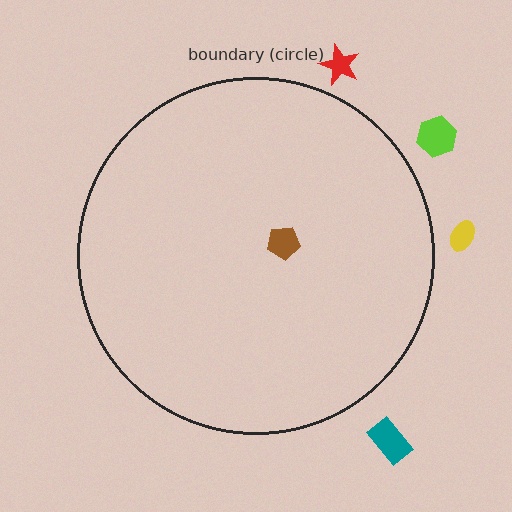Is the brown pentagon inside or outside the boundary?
Inside.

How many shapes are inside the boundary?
1 inside, 4 outside.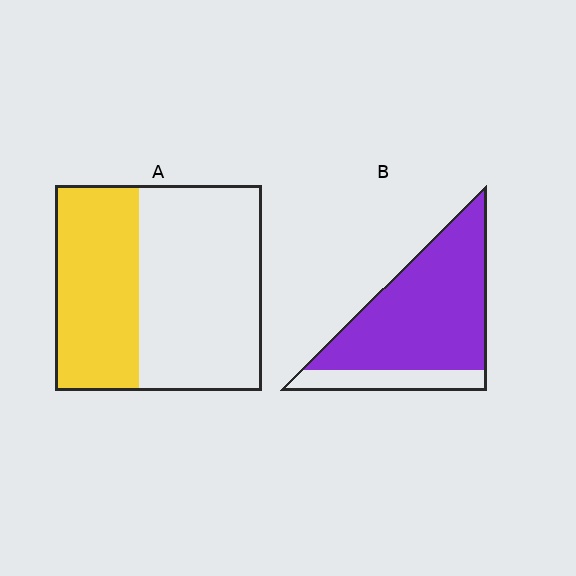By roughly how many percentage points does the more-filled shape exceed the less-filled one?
By roughly 40 percentage points (B over A).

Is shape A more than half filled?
No.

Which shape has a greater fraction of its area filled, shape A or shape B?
Shape B.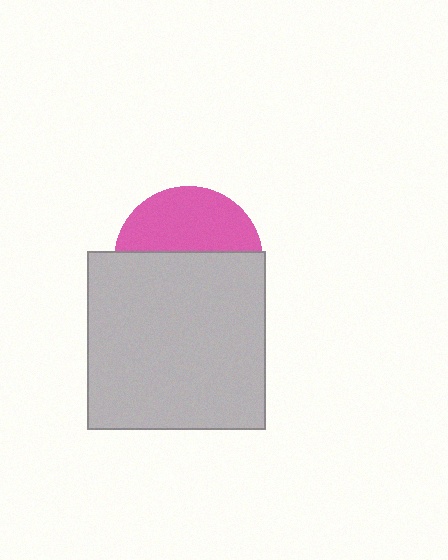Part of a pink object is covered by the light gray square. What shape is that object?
It is a circle.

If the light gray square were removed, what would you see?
You would see the complete pink circle.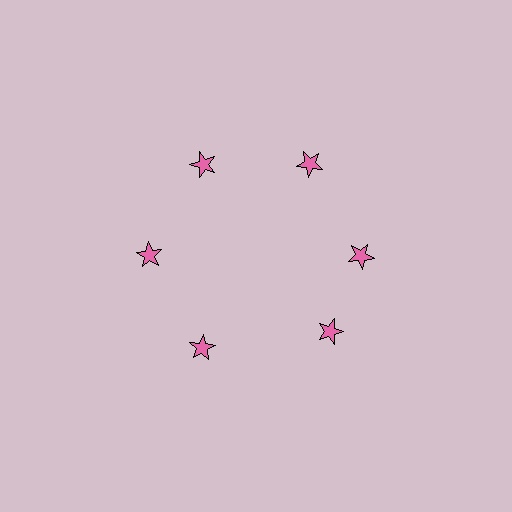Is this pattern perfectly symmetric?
No. The 6 pink stars are arranged in a ring, but one element near the 5 o'clock position is rotated out of alignment along the ring, breaking the 6-fold rotational symmetry.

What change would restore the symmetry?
The symmetry would be restored by rotating it back into even spacing with its neighbors so that all 6 stars sit at equal angles and equal distance from the center.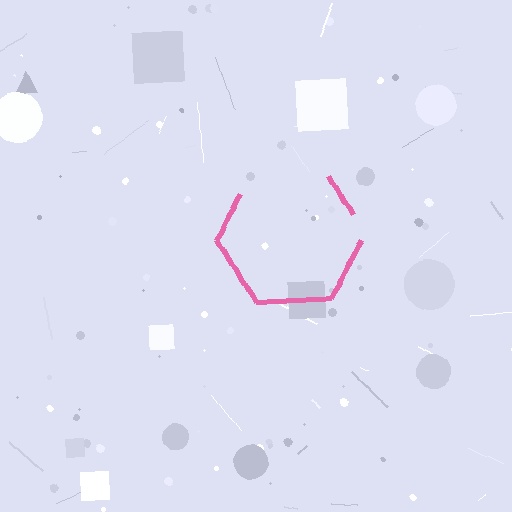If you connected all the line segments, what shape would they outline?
They would outline a hexagon.